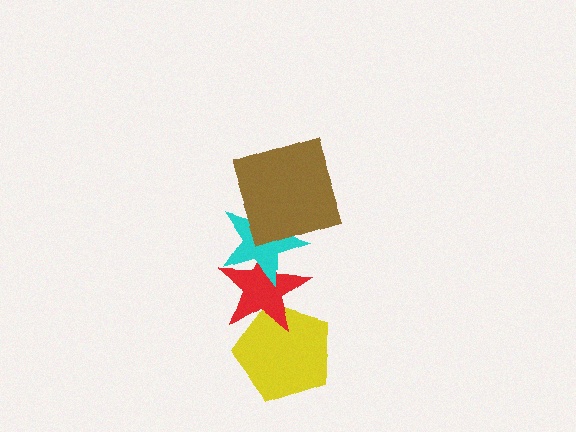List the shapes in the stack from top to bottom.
From top to bottom: the brown square, the cyan star, the red star, the yellow pentagon.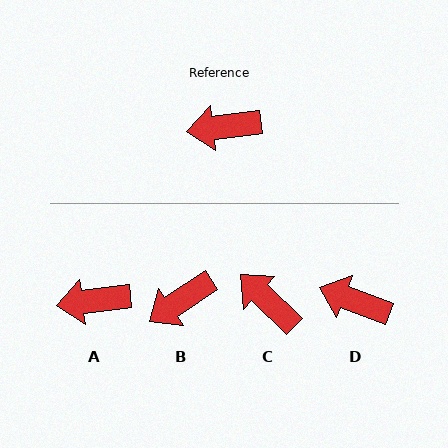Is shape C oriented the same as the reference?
No, it is off by about 50 degrees.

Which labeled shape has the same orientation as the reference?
A.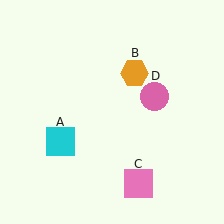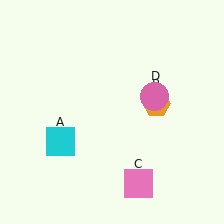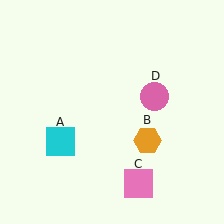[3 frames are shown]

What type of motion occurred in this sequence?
The orange hexagon (object B) rotated clockwise around the center of the scene.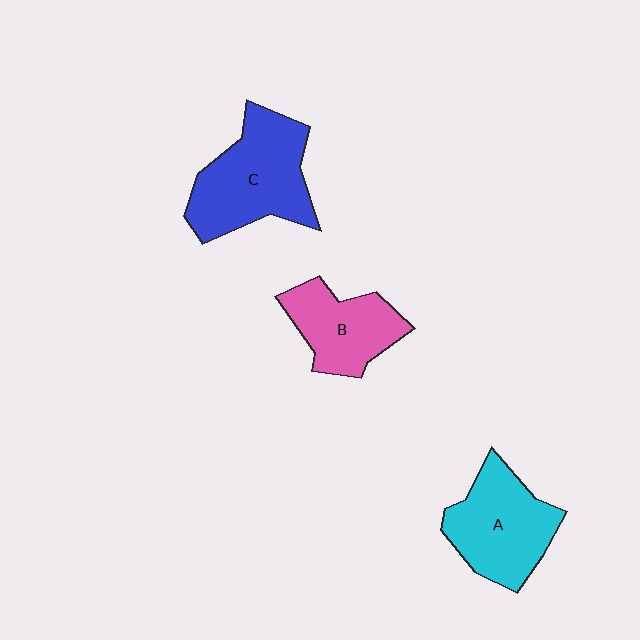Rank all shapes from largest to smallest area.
From largest to smallest: C (blue), A (cyan), B (pink).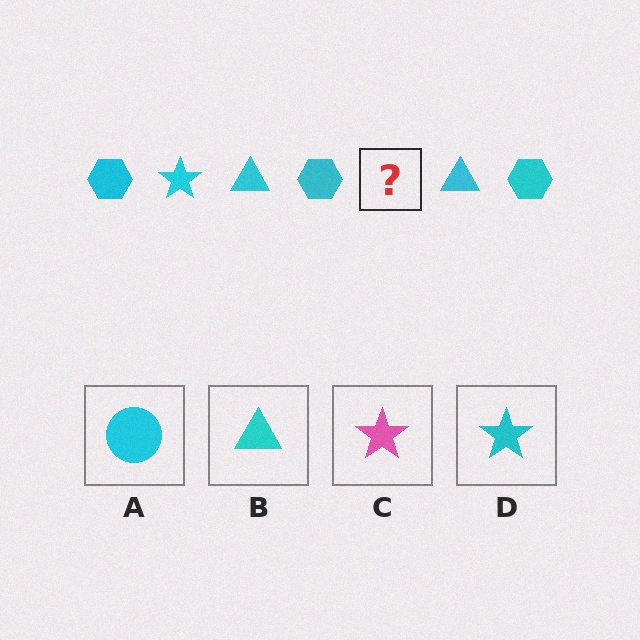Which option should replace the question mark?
Option D.